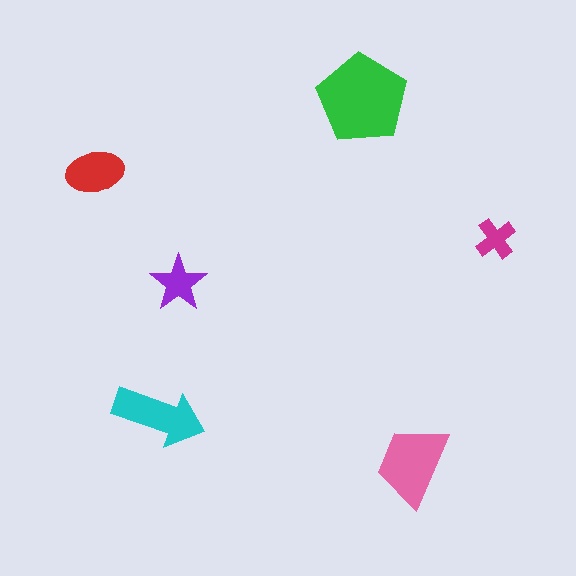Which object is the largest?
The green pentagon.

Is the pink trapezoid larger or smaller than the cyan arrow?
Larger.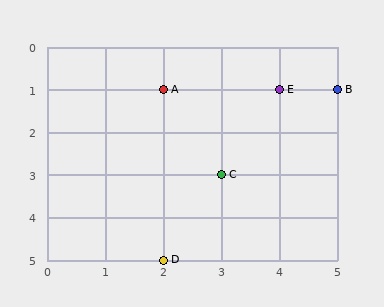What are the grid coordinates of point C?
Point C is at grid coordinates (3, 3).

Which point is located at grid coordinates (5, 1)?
Point B is at (5, 1).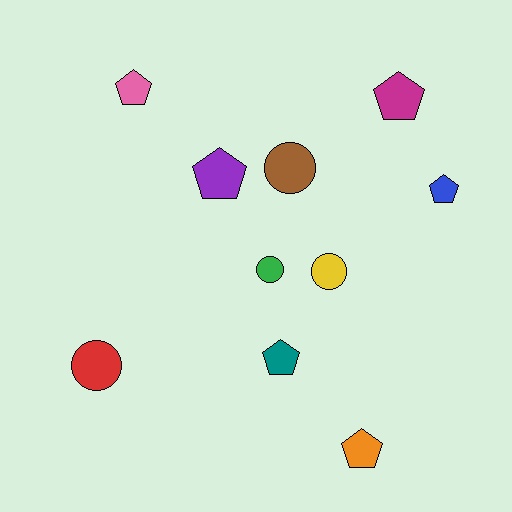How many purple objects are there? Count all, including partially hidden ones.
There is 1 purple object.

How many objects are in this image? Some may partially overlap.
There are 10 objects.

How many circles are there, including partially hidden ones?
There are 4 circles.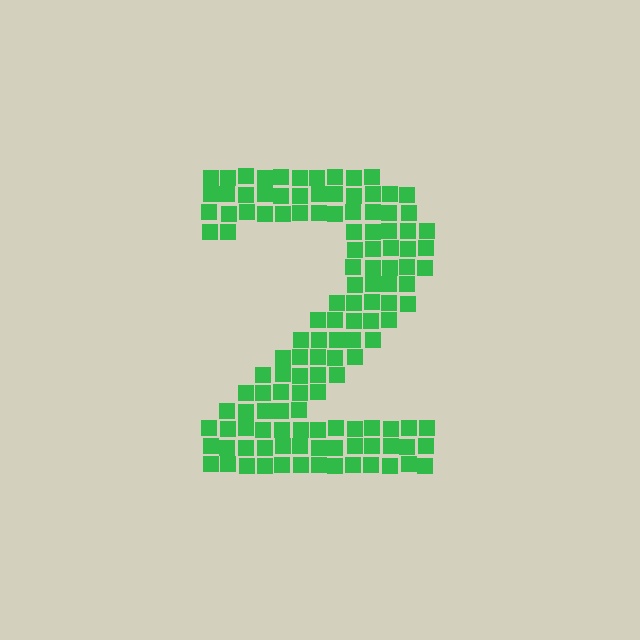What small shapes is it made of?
It is made of small squares.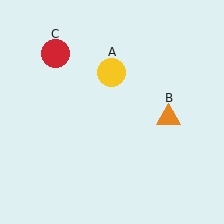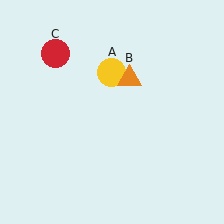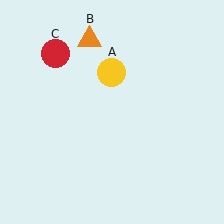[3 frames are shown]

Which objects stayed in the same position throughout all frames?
Yellow circle (object A) and red circle (object C) remained stationary.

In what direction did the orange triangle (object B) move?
The orange triangle (object B) moved up and to the left.